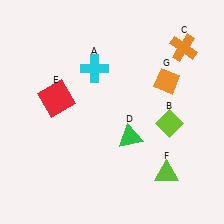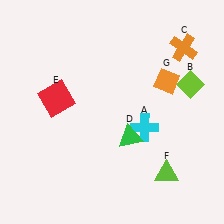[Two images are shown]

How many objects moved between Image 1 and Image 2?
2 objects moved between the two images.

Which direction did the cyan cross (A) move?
The cyan cross (A) moved down.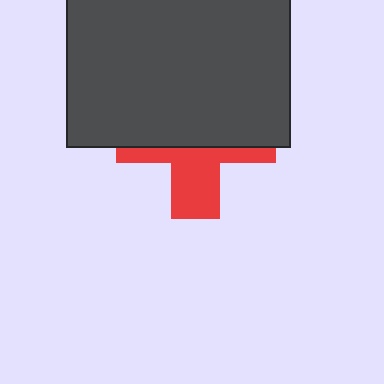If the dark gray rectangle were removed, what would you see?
You would see the complete red cross.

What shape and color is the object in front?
The object in front is a dark gray rectangle.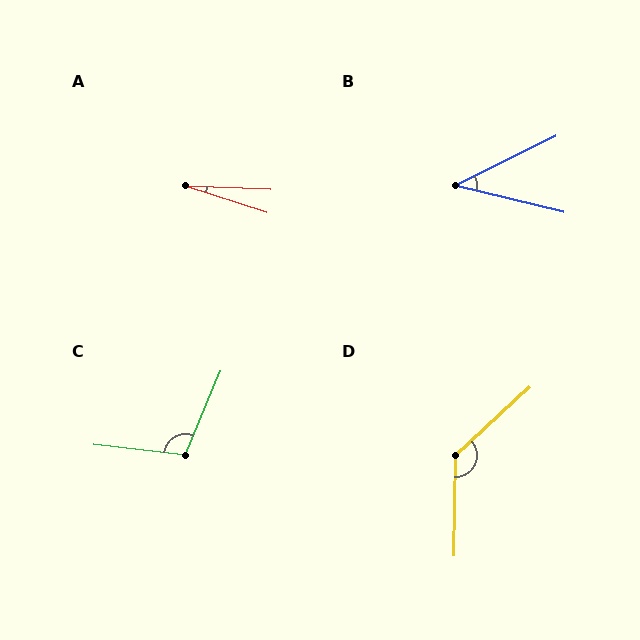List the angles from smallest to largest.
A (16°), B (40°), C (107°), D (133°).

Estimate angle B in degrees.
Approximately 40 degrees.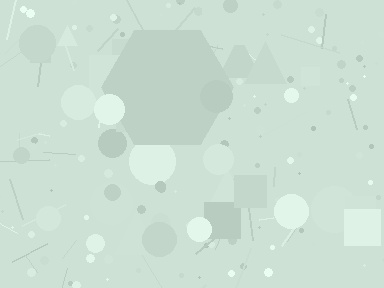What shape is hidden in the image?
A hexagon is hidden in the image.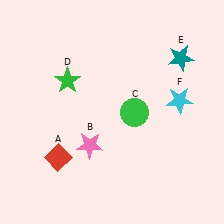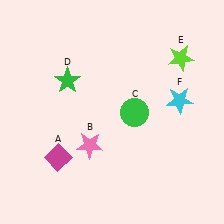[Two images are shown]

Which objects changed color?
A changed from red to magenta. E changed from teal to lime.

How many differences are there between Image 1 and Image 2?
There are 2 differences between the two images.